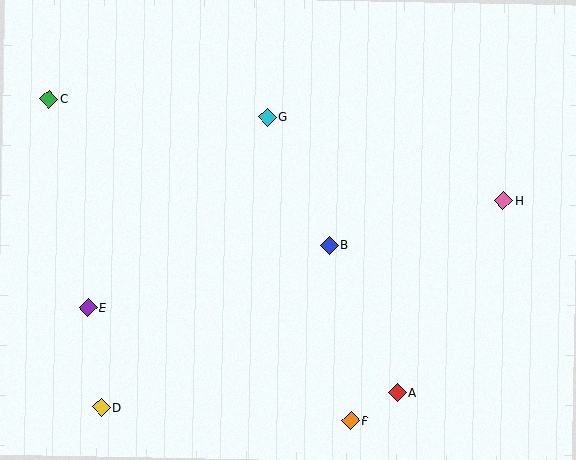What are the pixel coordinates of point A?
Point A is at (397, 393).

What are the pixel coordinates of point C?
Point C is at (49, 99).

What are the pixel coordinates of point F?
Point F is at (351, 421).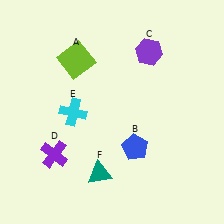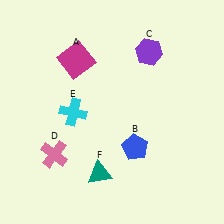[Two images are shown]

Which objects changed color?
A changed from lime to magenta. D changed from purple to pink.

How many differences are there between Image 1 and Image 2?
There are 2 differences between the two images.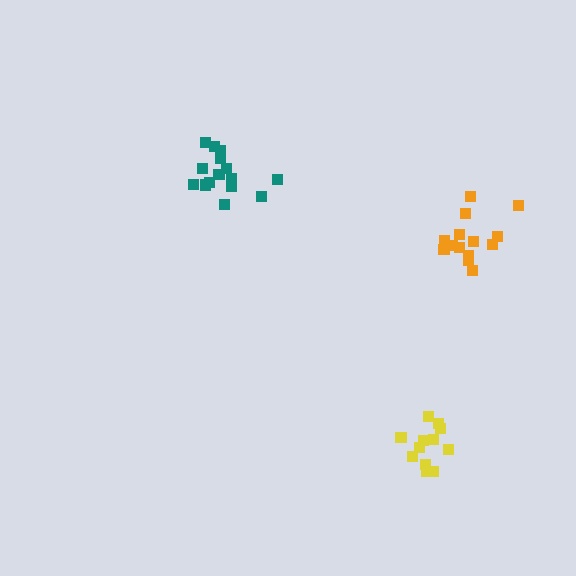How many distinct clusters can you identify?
There are 3 distinct clusters.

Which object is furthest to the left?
The teal cluster is leftmost.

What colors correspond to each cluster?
The clusters are colored: yellow, teal, orange.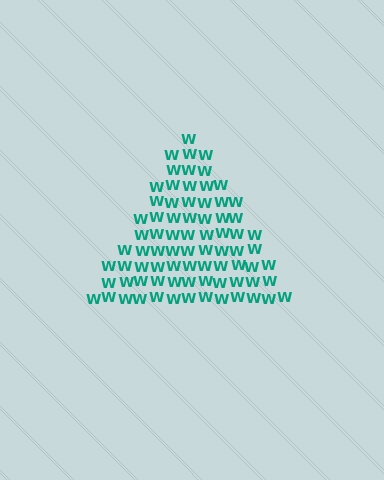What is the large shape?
The large shape is a triangle.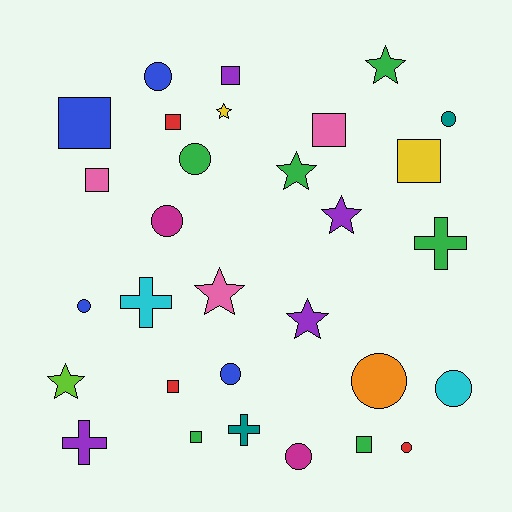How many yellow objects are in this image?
There are 2 yellow objects.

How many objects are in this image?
There are 30 objects.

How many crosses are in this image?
There are 4 crosses.